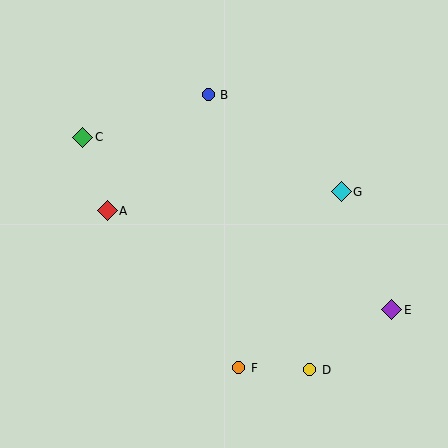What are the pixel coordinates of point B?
Point B is at (208, 95).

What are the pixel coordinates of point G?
Point G is at (341, 192).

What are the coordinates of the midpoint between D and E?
The midpoint between D and E is at (351, 340).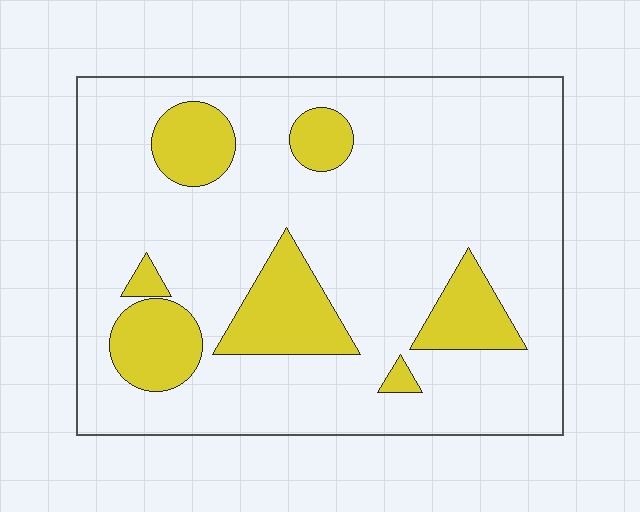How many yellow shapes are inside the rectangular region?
7.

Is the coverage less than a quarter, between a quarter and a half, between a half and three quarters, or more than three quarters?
Less than a quarter.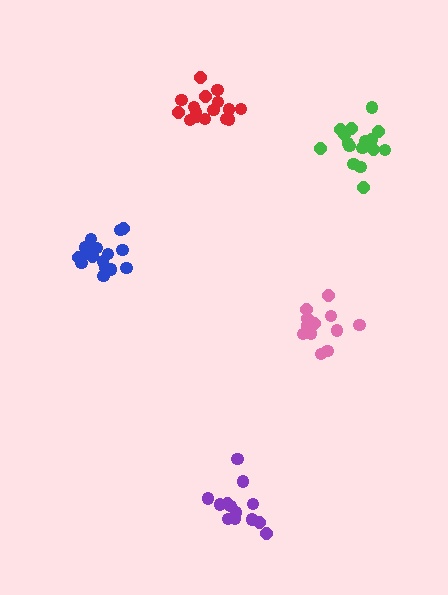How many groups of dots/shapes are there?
There are 5 groups.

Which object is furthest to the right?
The green cluster is rightmost.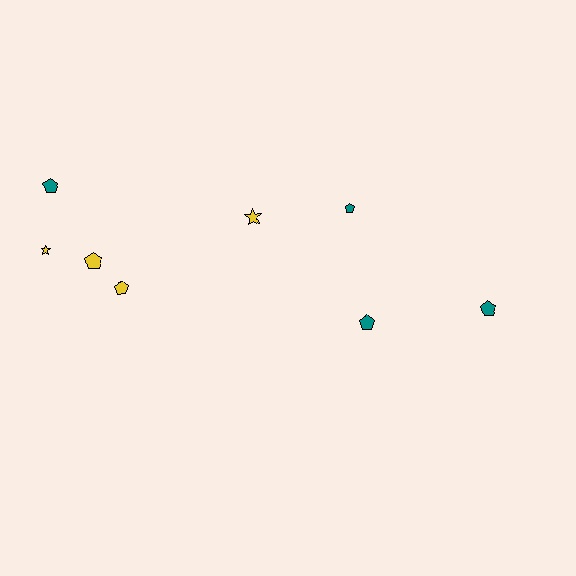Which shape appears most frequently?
Pentagon, with 6 objects.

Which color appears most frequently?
Teal, with 4 objects.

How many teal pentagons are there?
There are 4 teal pentagons.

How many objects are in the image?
There are 8 objects.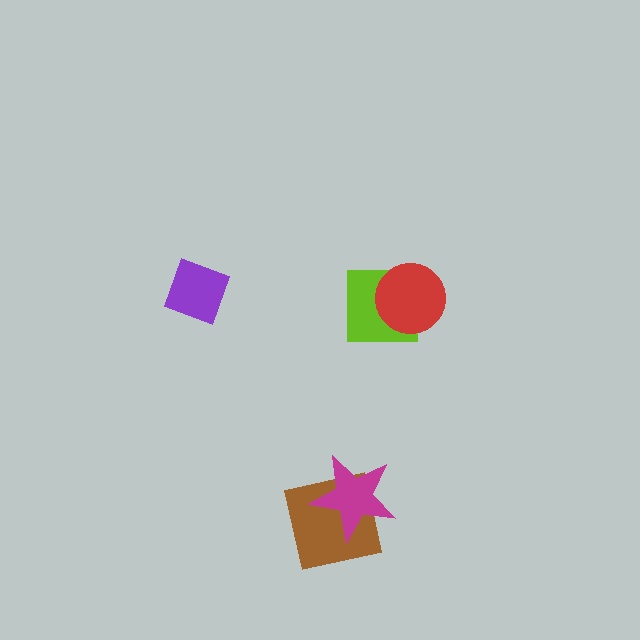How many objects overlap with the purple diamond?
0 objects overlap with the purple diamond.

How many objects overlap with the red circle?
1 object overlaps with the red circle.